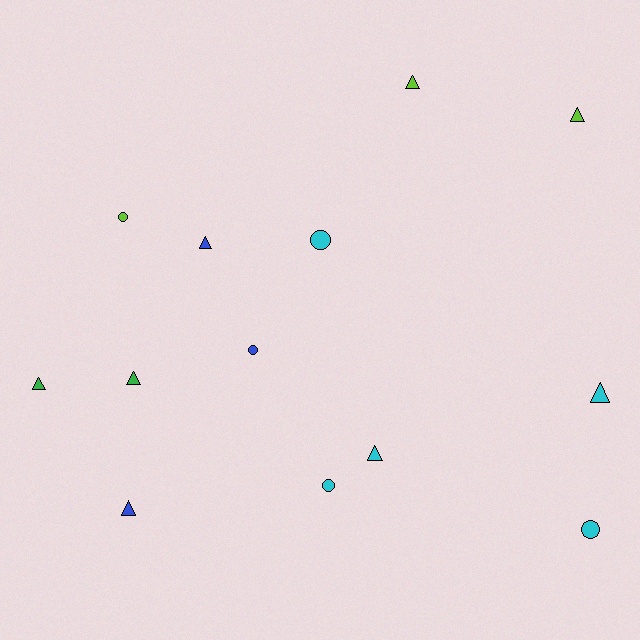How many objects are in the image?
There are 13 objects.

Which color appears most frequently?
Cyan, with 5 objects.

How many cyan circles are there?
There are 3 cyan circles.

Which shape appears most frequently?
Triangle, with 8 objects.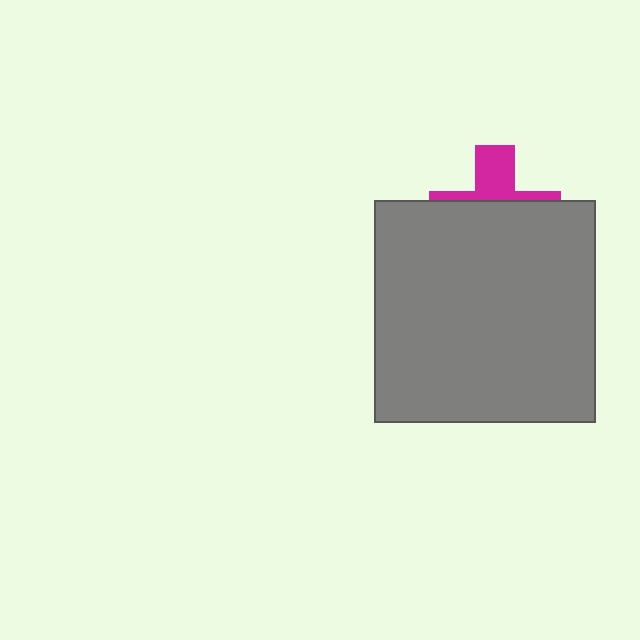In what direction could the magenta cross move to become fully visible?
The magenta cross could move up. That would shift it out from behind the gray square entirely.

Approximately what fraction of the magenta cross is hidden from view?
Roughly 68% of the magenta cross is hidden behind the gray square.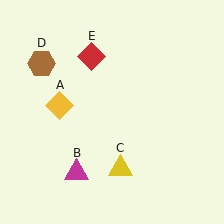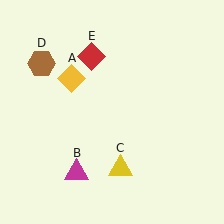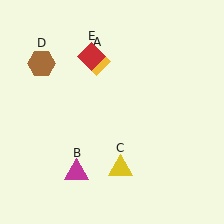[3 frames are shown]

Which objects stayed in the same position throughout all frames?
Magenta triangle (object B) and yellow triangle (object C) and brown hexagon (object D) and red diamond (object E) remained stationary.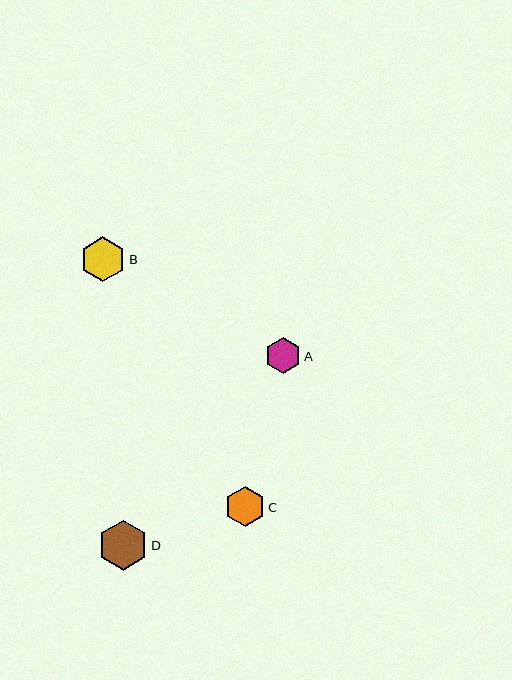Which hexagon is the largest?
Hexagon D is the largest with a size of approximately 50 pixels.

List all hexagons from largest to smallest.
From largest to smallest: D, B, C, A.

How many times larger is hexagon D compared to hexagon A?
Hexagon D is approximately 1.4 times the size of hexagon A.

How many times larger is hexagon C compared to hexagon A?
Hexagon C is approximately 1.1 times the size of hexagon A.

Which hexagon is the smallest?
Hexagon A is the smallest with a size of approximately 36 pixels.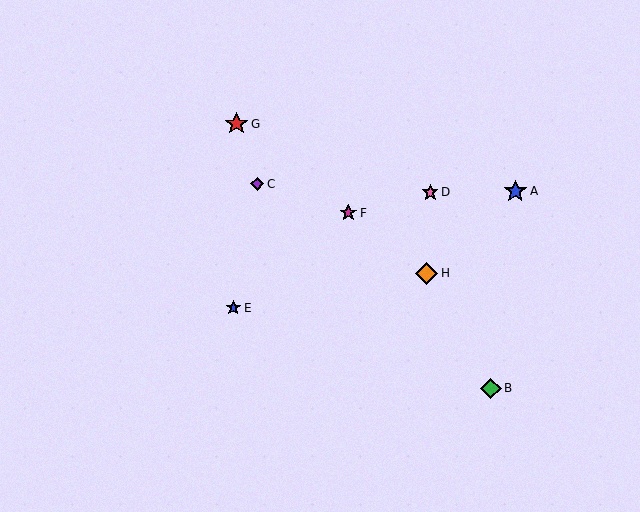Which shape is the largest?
The red star (labeled G) is the largest.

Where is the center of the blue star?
The center of the blue star is at (233, 308).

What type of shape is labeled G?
Shape G is a red star.